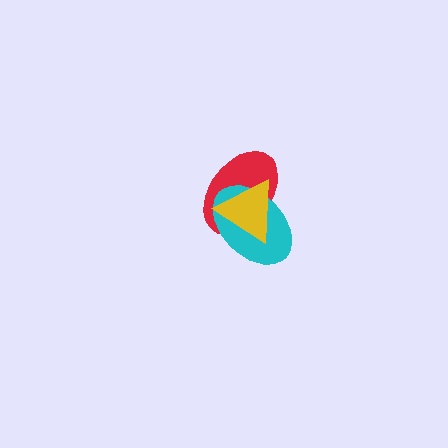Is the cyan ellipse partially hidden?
Yes, it is partially covered by another shape.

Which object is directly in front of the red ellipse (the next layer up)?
The cyan ellipse is directly in front of the red ellipse.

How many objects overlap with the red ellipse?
2 objects overlap with the red ellipse.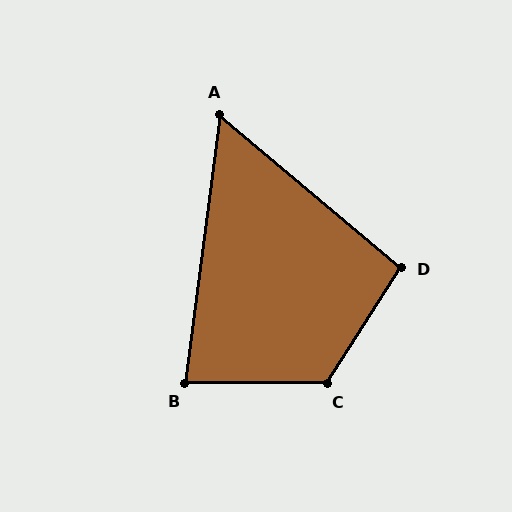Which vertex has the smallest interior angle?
A, at approximately 57 degrees.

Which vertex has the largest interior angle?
C, at approximately 123 degrees.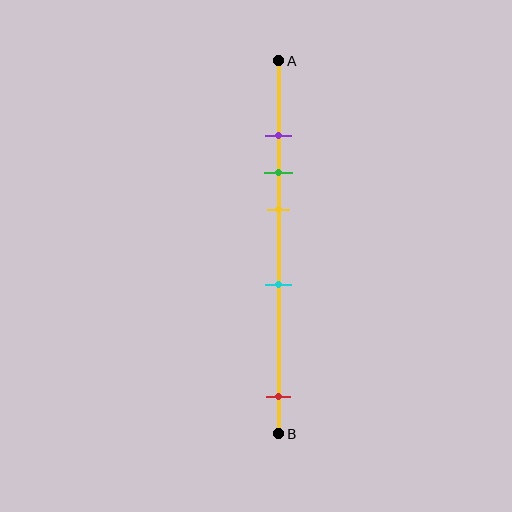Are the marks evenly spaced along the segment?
No, the marks are not evenly spaced.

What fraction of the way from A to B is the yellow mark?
The yellow mark is approximately 40% (0.4) of the way from A to B.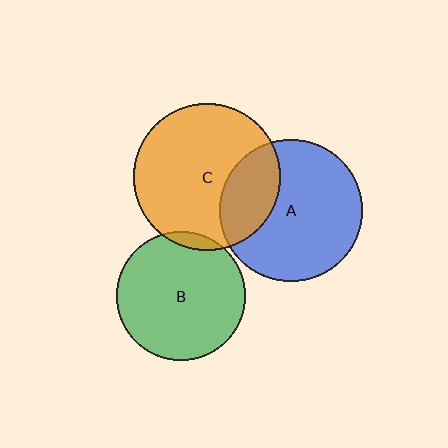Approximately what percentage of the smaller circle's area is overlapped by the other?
Approximately 5%.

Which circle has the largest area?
Circle C (orange).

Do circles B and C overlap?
Yes.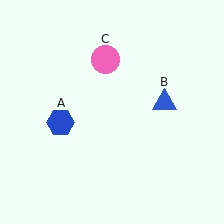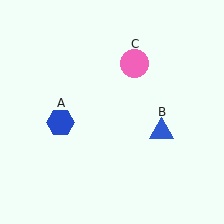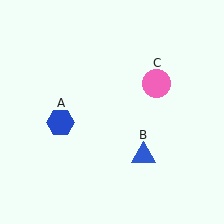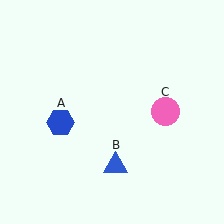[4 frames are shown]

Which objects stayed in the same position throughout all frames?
Blue hexagon (object A) remained stationary.